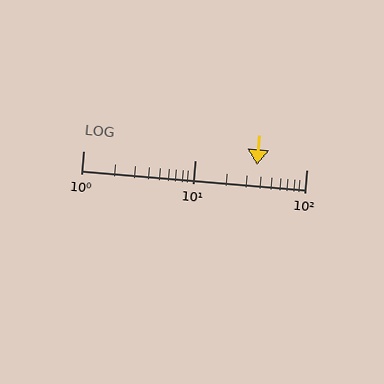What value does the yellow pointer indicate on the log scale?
The pointer indicates approximately 36.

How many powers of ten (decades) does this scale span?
The scale spans 2 decades, from 1 to 100.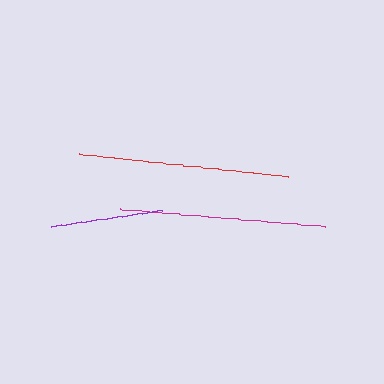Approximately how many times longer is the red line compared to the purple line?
The red line is approximately 1.9 times the length of the purple line.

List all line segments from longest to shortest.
From longest to shortest: red, magenta, purple.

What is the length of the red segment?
The red segment is approximately 210 pixels long.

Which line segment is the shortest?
The purple line is the shortest at approximately 112 pixels.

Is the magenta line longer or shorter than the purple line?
The magenta line is longer than the purple line.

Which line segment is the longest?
The red line is the longest at approximately 210 pixels.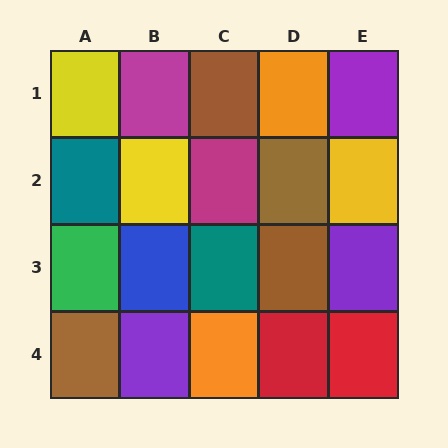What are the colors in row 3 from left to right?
Green, blue, teal, brown, purple.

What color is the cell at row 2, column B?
Yellow.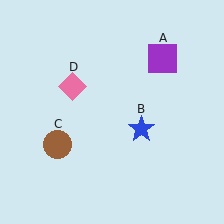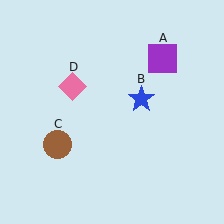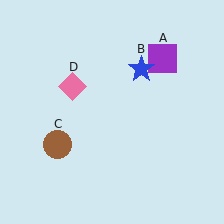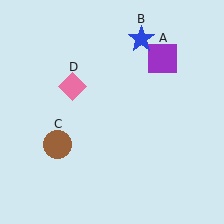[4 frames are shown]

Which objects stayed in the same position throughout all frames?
Purple square (object A) and brown circle (object C) and pink diamond (object D) remained stationary.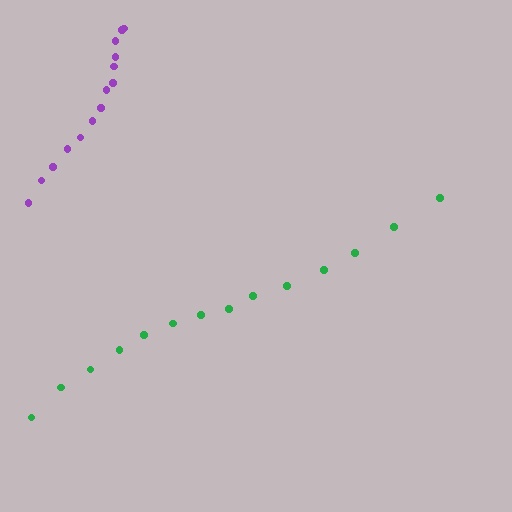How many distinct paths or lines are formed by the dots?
There are 2 distinct paths.